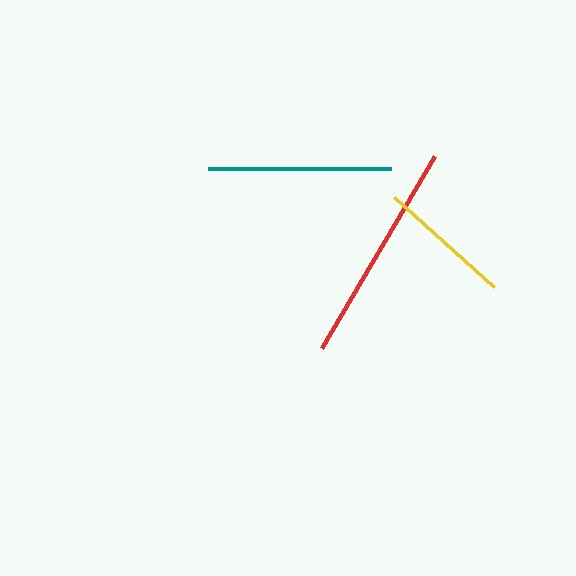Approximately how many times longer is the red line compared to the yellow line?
The red line is approximately 1.7 times the length of the yellow line.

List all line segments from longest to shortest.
From longest to shortest: red, teal, yellow.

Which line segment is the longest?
The red line is the longest at approximately 223 pixels.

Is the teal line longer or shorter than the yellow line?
The teal line is longer than the yellow line.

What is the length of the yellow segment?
The yellow segment is approximately 135 pixels long.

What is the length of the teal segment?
The teal segment is approximately 183 pixels long.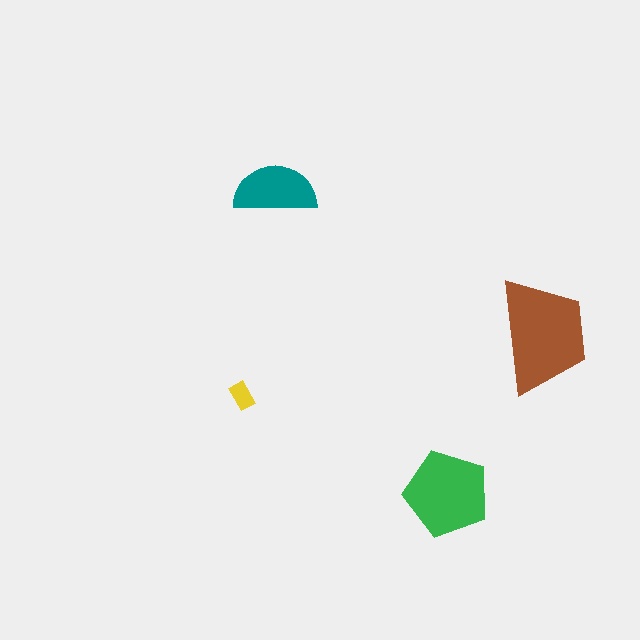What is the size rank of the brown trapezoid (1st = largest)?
1st.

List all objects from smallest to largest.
The yellow rectangle, the teal semicircle, the green pentagon, the brown trapezoid.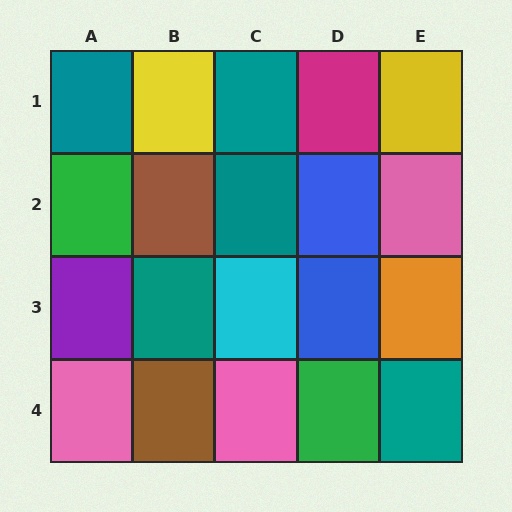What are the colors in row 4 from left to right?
Pink, brown, pink, green, teal.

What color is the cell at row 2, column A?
Green.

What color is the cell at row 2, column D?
Blue.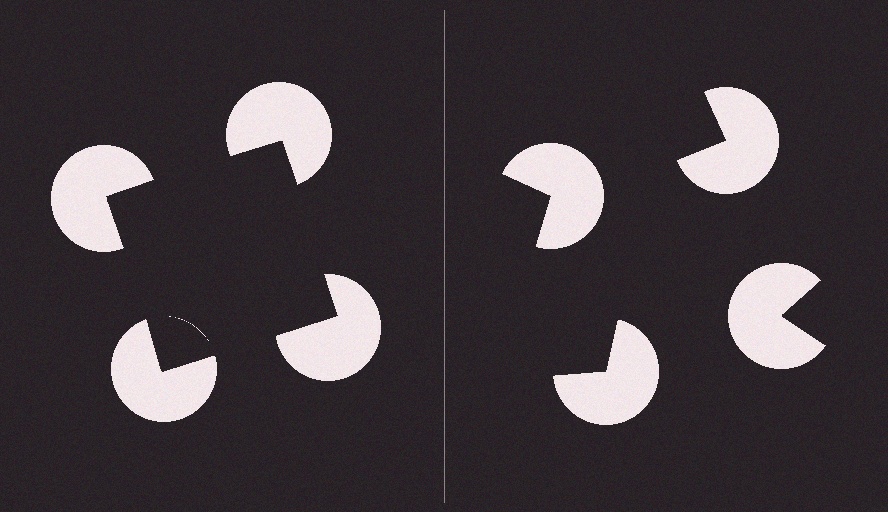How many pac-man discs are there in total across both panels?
8 — 4 on each side.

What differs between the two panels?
The pac-man discs are positioned identically on both sides; only the wedge orientations differ. On the left they align to a square; on the right they are misaligned.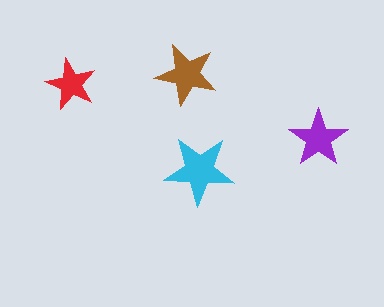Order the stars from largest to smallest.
the cyan one, the brown one, the purple one, the red one.